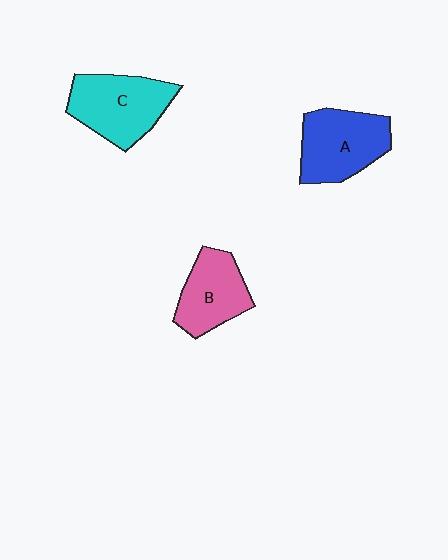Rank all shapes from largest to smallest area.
From largest to smallest: C (cyan), A (blue), B (pink).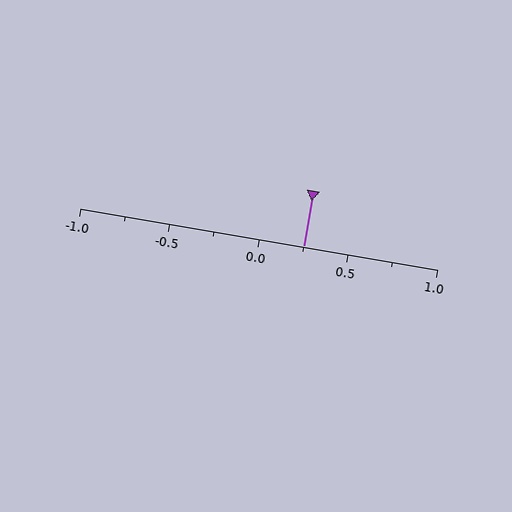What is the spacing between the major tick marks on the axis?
The major ticks are spaced 0.5 apart.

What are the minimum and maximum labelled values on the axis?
The axis runs from -1.0 to 1.0.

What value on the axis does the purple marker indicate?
The marker indicates approximately 0.25.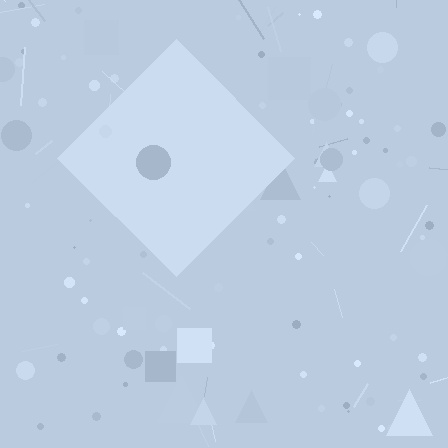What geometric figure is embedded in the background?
A diamond is embedded in the background.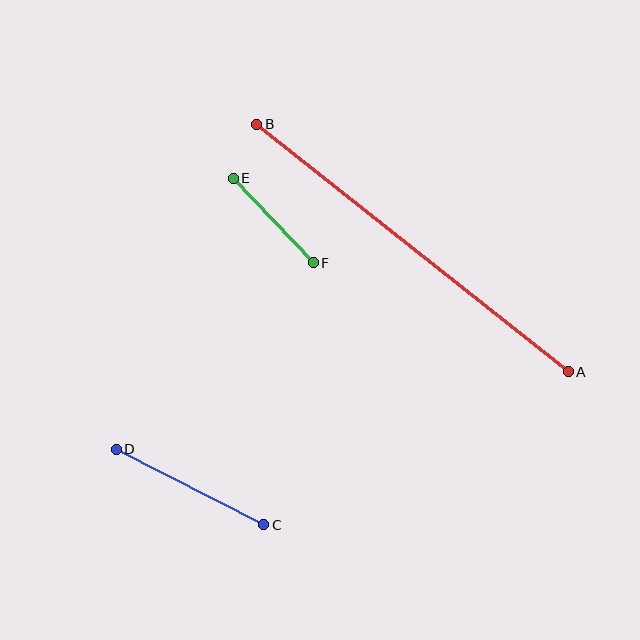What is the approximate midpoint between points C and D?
The midpoint is at approximately (190, 487) pixels.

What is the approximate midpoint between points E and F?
The midpoint is at approximately (273, 220) pixels.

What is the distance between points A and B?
The distance is approximately 398 pixels.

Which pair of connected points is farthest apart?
Points A and B are farthest apart.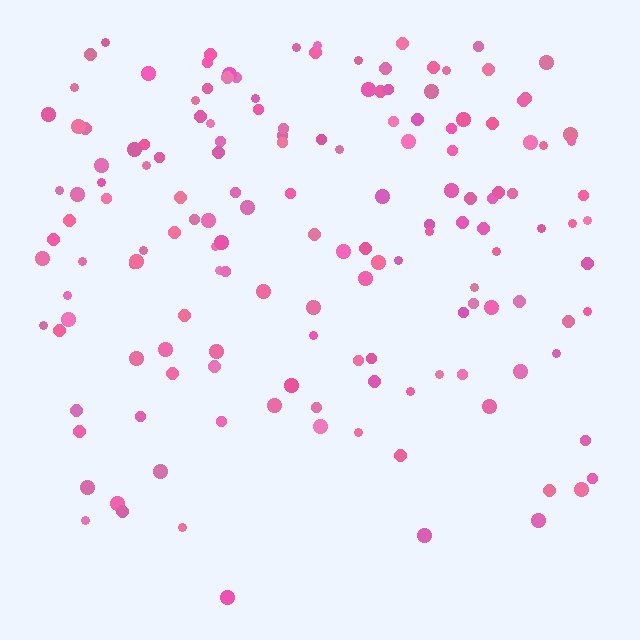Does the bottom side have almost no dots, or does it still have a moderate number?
Still a moderate number, just noticeably fewer than the top.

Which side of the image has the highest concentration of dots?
The top.